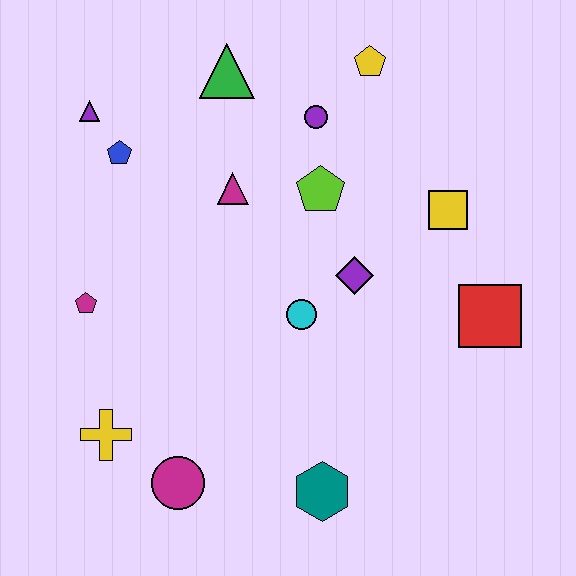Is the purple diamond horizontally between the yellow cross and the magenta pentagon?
No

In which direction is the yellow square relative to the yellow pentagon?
The yellow square is below the yellow pentagon.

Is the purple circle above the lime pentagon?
Yes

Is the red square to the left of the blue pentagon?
No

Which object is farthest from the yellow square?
The yellow cross is farthest from the yellow square.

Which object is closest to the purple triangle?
The blue pentagon is closest to the purple triangle.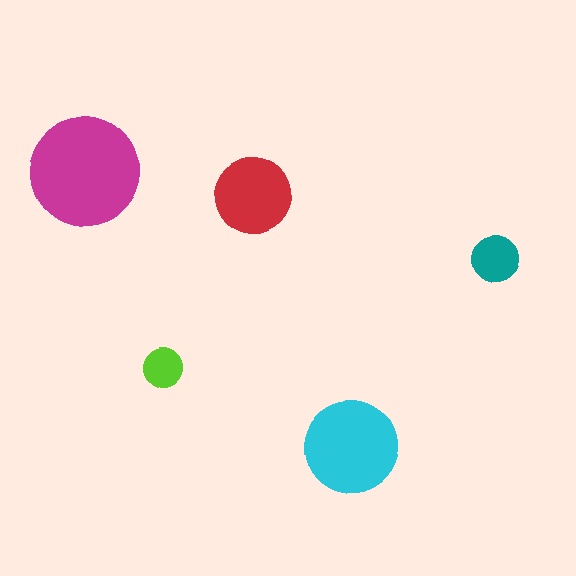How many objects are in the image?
There are 5 objects in the image.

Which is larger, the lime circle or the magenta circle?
The magenta one.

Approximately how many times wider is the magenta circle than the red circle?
About 1.5 times wider.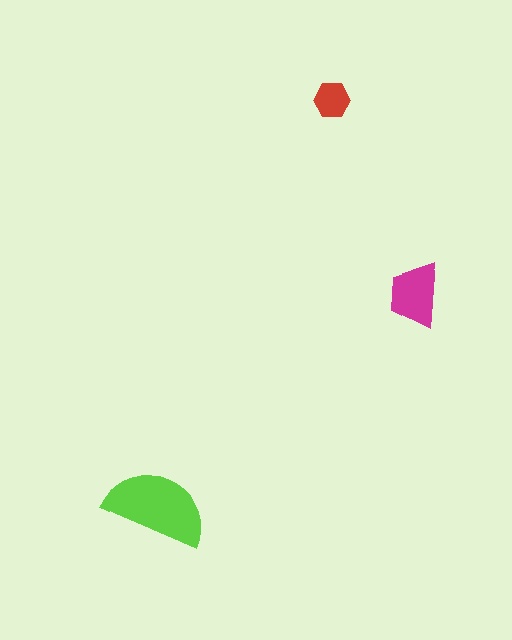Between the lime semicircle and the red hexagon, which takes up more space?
The lime semicircle.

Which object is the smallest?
The red hexagon.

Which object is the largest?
The lime semicircle.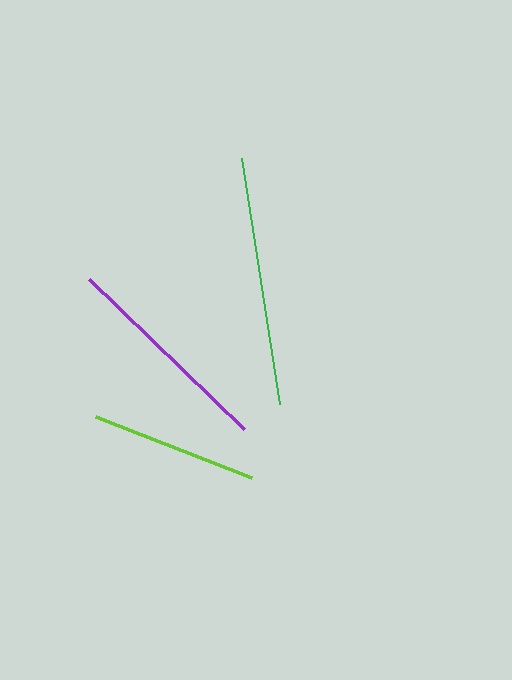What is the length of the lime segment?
The lime segment is approximately 168 pixels long.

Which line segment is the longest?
The green line is the longest at approximately 249 pixels.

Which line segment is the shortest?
The lime line is the shortest at approximately 168 pixels.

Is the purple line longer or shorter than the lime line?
The purple line is longer than the lime line.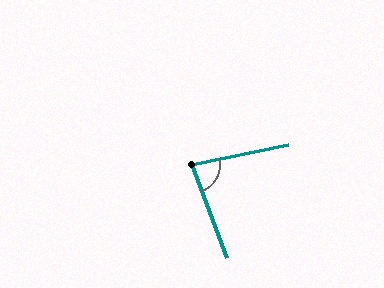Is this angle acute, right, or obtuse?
It is acute.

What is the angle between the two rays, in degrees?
Approximately 81 degrees.